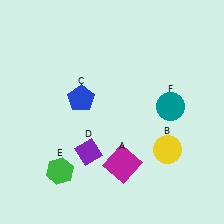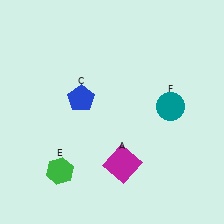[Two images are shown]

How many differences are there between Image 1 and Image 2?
There are 2 differences between the two images.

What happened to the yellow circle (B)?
The yellow circle (B) was removed in Image 2. It was in the bottom-right area of Image 1.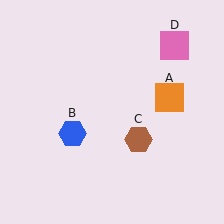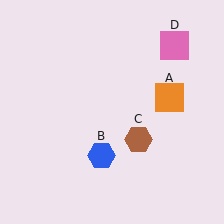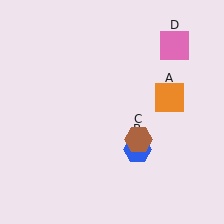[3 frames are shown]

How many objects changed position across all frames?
1 object changed position: blue hexagon (object B).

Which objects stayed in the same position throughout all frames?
Orange square (object A) and brown hexagon (object C) and pink square (object D) remained stationary.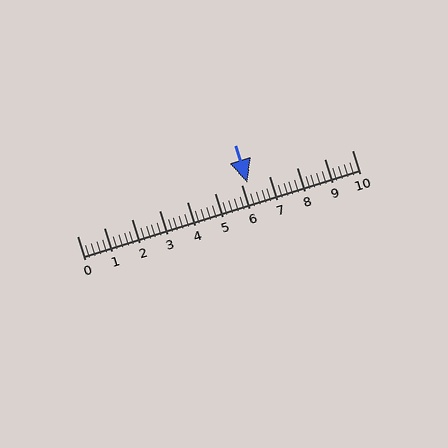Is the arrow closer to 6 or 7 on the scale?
The arrow is closer to 6.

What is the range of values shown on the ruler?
The ruler shows values from 0 to 10.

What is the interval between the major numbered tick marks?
The major tick marks are spaced 1 units apart.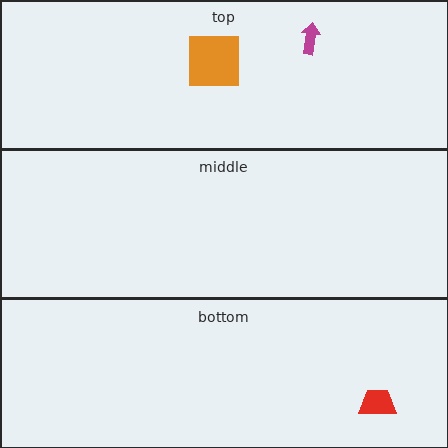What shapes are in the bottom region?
The red trapezoid.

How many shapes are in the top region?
2.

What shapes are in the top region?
The orange square, the magenta arrow.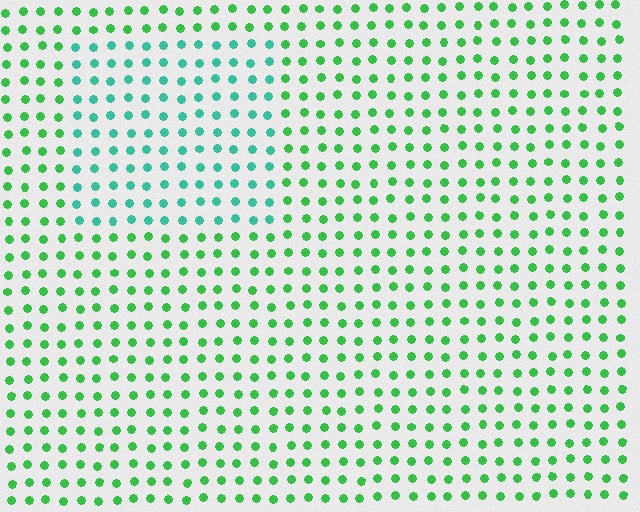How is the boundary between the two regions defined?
The boundary is defined purely by a slight shift in hue (about 38 degrees). Spacing, size, and orientation are identical on both sides.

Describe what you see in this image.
The image is filled with small green elements in a uniform arrangement. A rectangle-shaped region is visible where the elements are tinted to a slightly different hue, forming a subtle color boundary.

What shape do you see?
I see a rectangle.